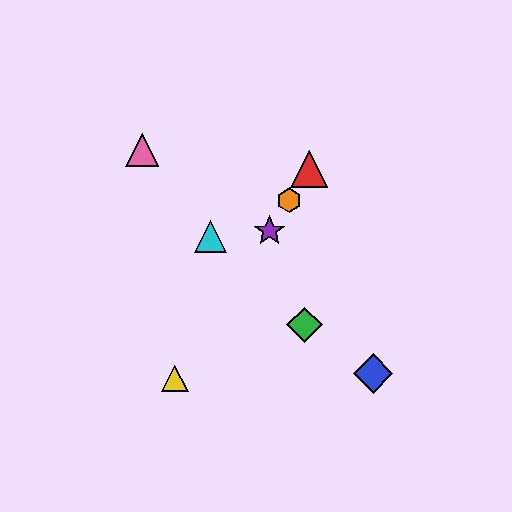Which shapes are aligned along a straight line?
The red triangle, the yellow triangle, the purple star, the orange hexagon are aligned along a straight line.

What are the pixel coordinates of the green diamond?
The green diamond is at (304, 325).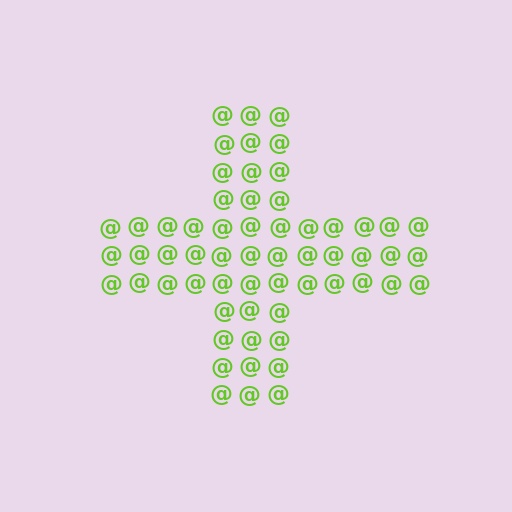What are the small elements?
The small elements are at signs.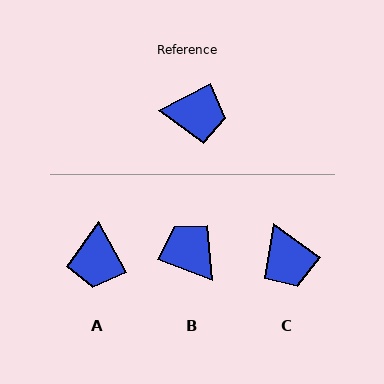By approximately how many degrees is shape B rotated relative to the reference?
Approximately 132 degrees counter-clockwise.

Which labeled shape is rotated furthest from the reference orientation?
B, about 132 degrees away.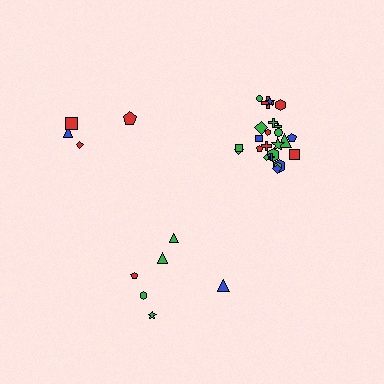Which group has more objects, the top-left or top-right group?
The top-right group.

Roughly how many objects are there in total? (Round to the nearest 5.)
Roughly 35 objects in total.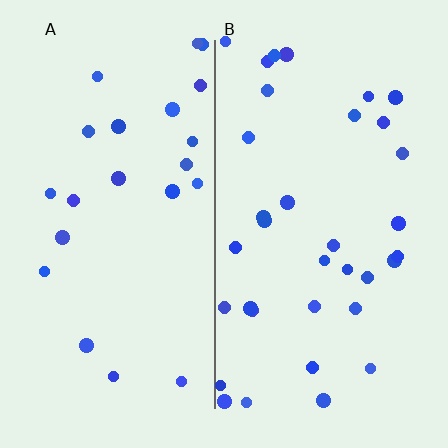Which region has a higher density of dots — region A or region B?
B (the right).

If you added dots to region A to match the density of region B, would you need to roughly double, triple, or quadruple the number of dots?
Approximately double.